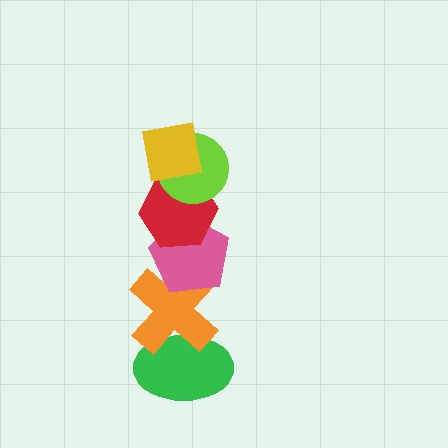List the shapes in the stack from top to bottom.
From top to bottom: the yellow square, the lime circle, the red hexagon, the pink pentagon, the orange cross, the green ellipse.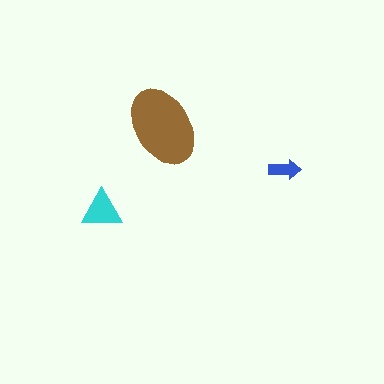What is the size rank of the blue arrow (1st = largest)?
3rd.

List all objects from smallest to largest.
The blue arrow, the cyan triangle, the brown ellipse.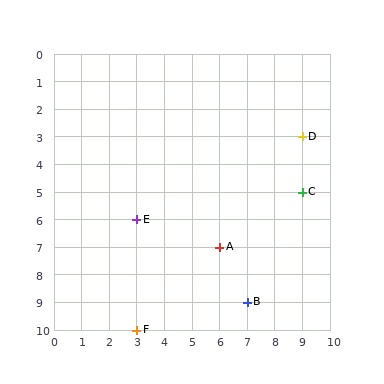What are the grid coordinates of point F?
Point F is at grid coordinates (3, 10).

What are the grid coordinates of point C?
Point C is at grid coordinates (9, 5).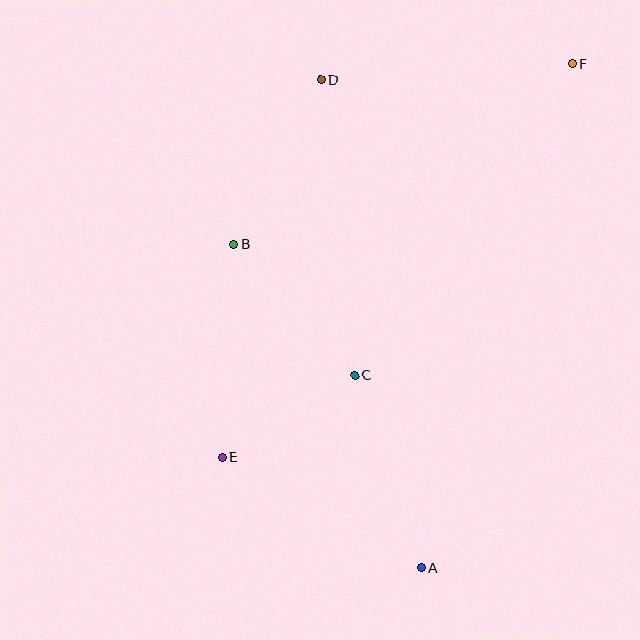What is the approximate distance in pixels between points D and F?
The distance between D and F is approximately 252 pixels.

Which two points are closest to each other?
Points C and E are closest to each other.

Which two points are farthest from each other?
Points E and F are farthest from each other.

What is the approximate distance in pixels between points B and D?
The distance between B and D is approximately 187 pixels.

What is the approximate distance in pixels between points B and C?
The distance between B and C is approximately 178 pixels.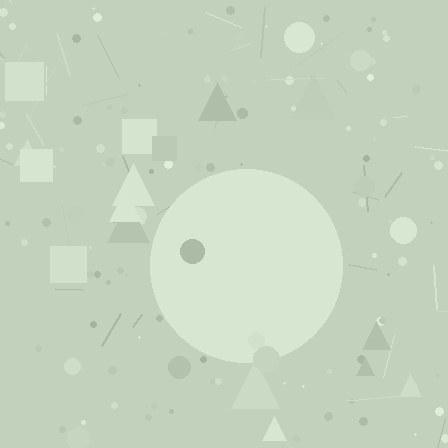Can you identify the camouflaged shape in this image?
The camouflaged shape is a circle.